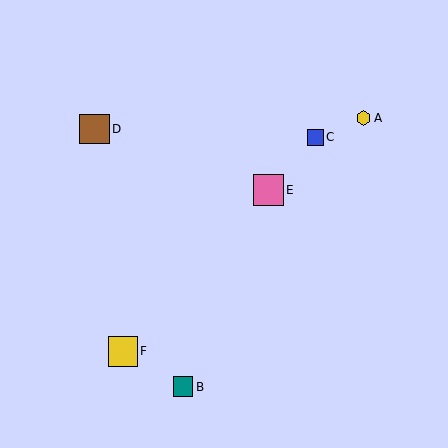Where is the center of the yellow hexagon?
The center of the yellow hexagon is at (363, 118).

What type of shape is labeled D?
Shape D is a brown square.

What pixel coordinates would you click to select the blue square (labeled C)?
Click at (315, 137) to select the blue square C.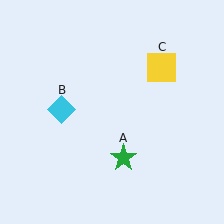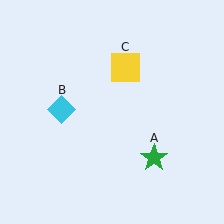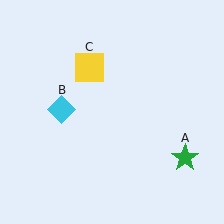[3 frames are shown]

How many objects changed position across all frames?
2 objects changed position: green star (object A), yellow square (object C).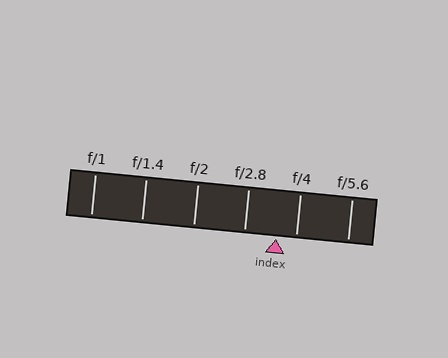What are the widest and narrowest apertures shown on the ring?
The widest aperture shown is f/1 and the narrowest is f/5.6.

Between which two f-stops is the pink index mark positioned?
The index mark is between f/2.8 and f/4.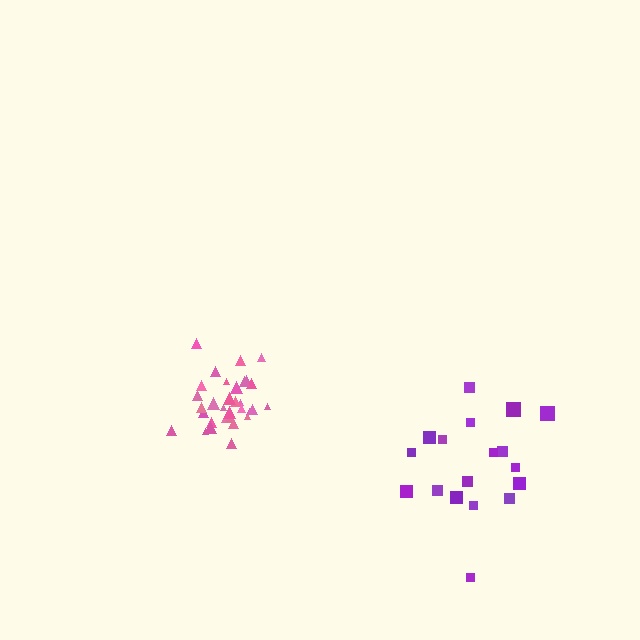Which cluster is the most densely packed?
Pink.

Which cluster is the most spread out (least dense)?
Purple.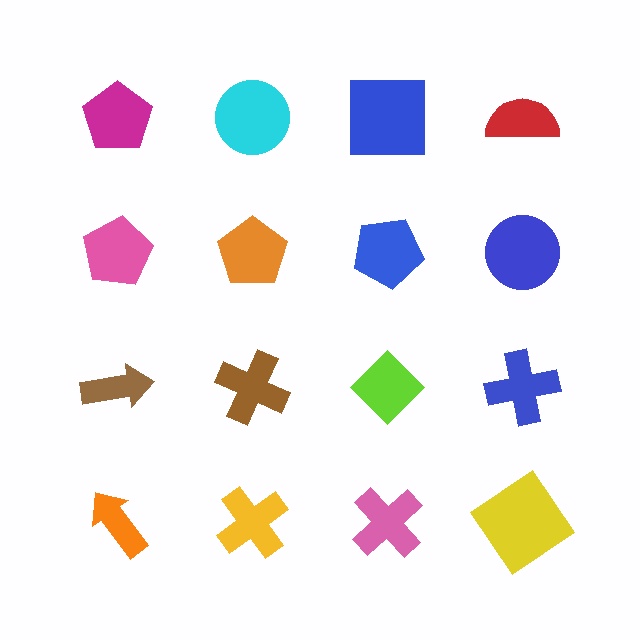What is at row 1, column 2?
A cyan circle.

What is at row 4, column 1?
An orange arrow.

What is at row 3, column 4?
A blue cross.